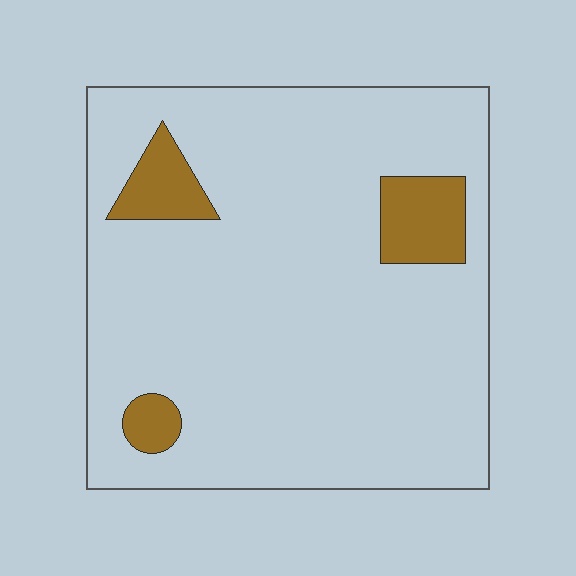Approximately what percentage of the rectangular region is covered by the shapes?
Approximately 10%.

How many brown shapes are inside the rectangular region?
3.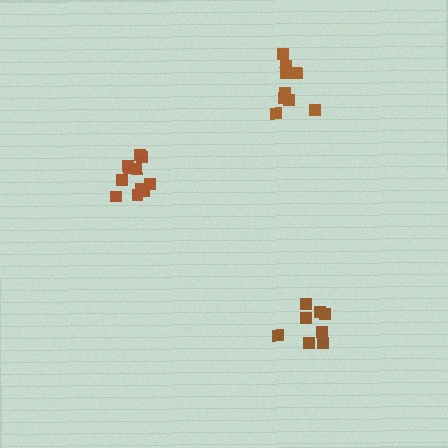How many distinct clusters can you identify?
There are 3 distinct clusters.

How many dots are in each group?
Group 1: 11 dots, Group 2: 9 dots, Group 3: 8 dots (28 total).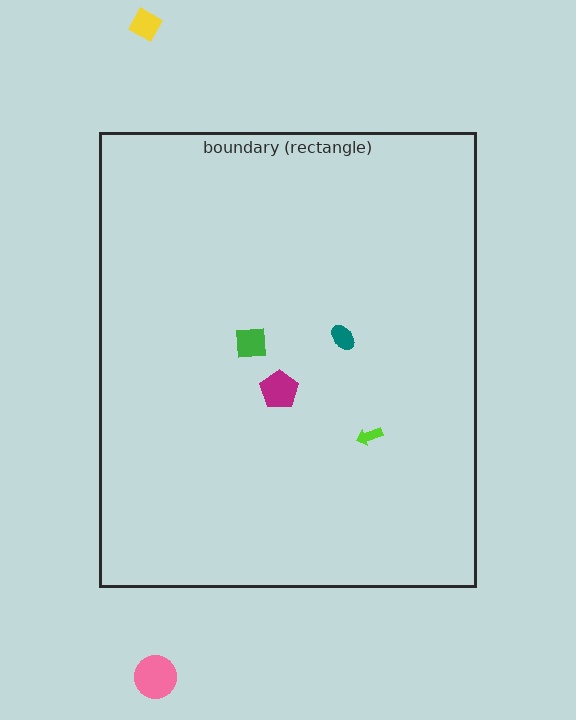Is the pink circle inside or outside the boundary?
Outside.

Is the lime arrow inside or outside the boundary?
Inside.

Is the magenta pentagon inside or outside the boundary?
Inside.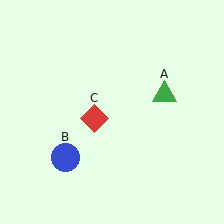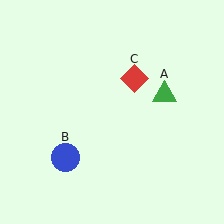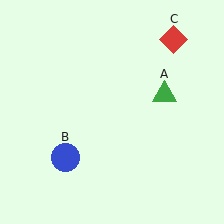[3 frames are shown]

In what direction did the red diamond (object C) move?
The red diamond (object C) moved up and to the right.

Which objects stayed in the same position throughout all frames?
Green triangle (object A) and blue circle (object B) remained stationary.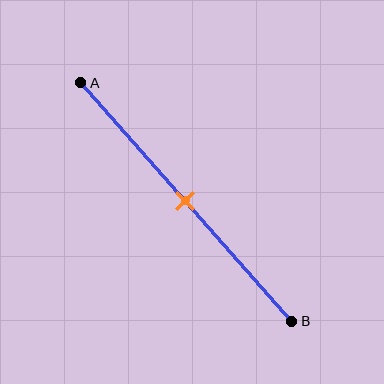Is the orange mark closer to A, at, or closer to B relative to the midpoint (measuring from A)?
The orange mark is approximately at the midpoint of segment AB.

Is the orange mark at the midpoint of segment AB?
Yes, the mark is approximately at the midpoint.